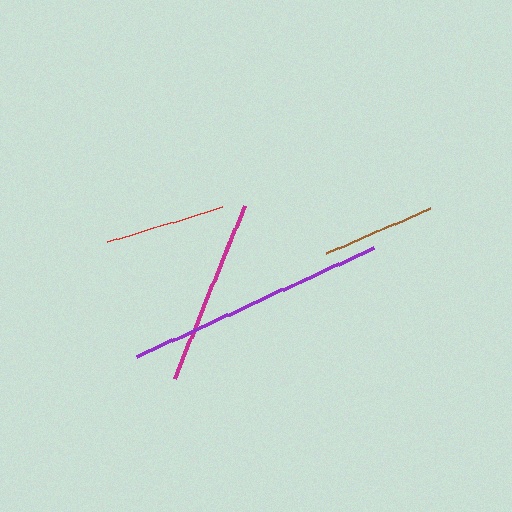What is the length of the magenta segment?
The magenta segment is approximately 187 pixels long.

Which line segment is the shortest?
The brown line is the shortest at approximately 113 pixels.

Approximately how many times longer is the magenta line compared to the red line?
The magenta line is approximately 1.6 times the length of the red line.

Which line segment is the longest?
The purple line is the longest at approximately 261 pixels.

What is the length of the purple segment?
The purple segment is approximately 261 pixels long.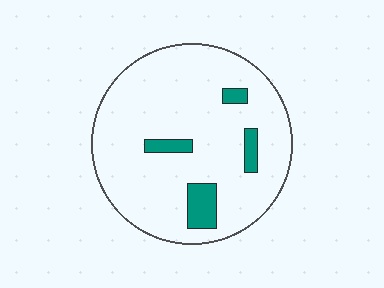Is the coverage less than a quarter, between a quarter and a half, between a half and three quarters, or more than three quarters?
Less than a quarter.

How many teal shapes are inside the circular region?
4.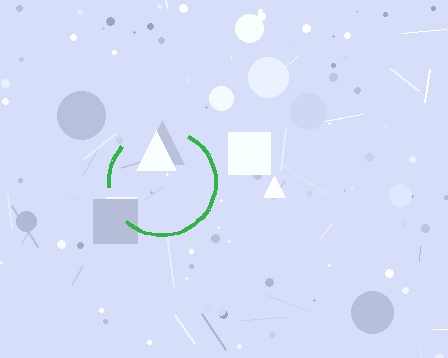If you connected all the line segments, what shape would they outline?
They would outline a circle.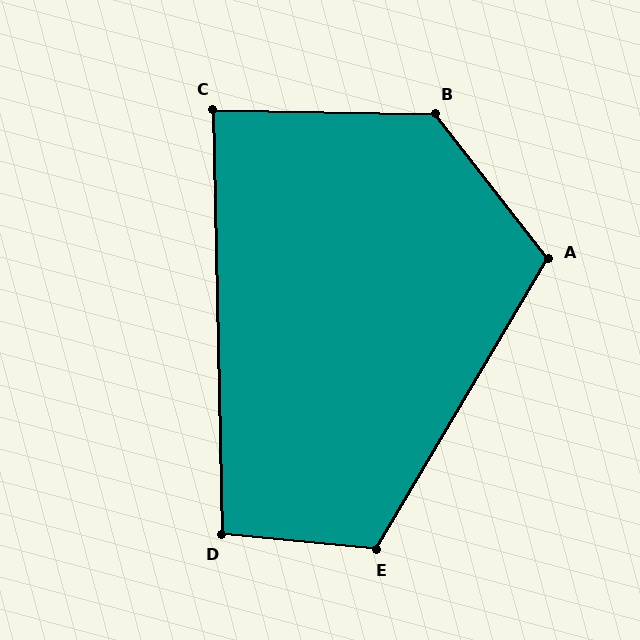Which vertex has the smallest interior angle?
C, at approximately 88 degrees.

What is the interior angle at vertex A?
Approximately 112 degrees (obtuse).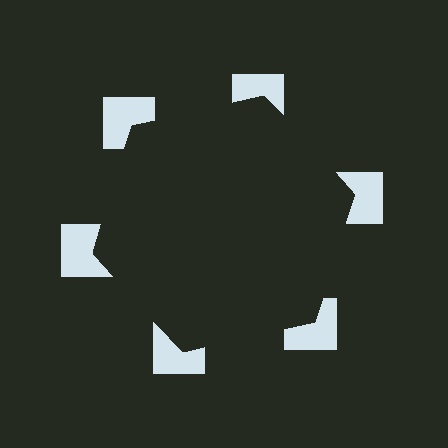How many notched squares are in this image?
There are 6 — one at each vertex of the illusory hexagon.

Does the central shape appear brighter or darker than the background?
It typically appears slightly darker than the background, even though no actual brightness change is drawn.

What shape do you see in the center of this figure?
An illusory hexagon — its edges are inferred from the aligned wedge cuts in the notched squares, not physically drawn.